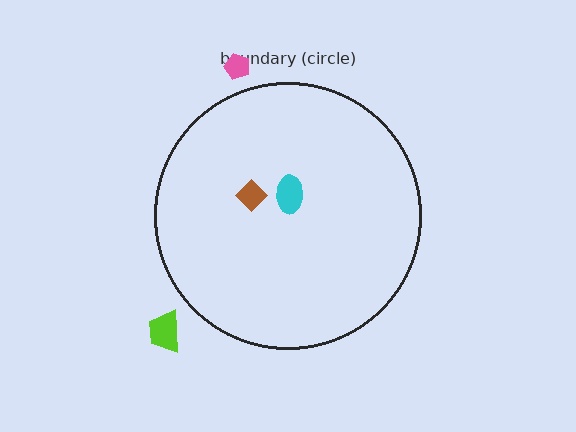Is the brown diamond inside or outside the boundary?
Inside.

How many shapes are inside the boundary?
2 inside, 2 outside.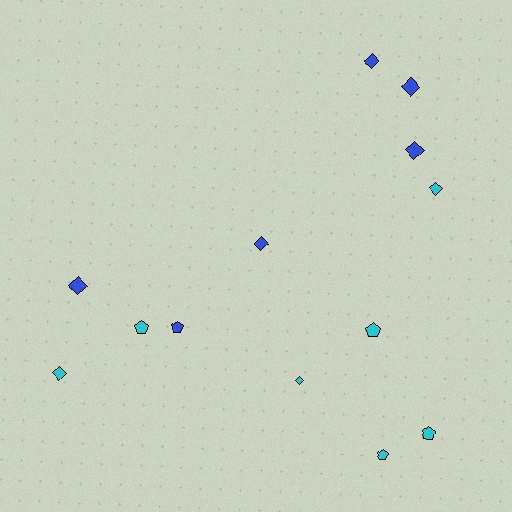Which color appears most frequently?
Cyan, with 7 objects.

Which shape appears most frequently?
Diamond, with 8 objects.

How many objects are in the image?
There are 13 objects.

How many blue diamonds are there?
There are 5 blue diamonds.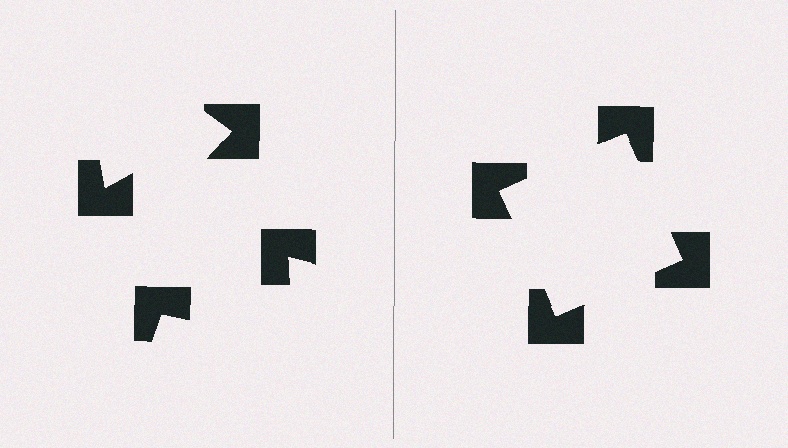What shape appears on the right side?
An illusory square.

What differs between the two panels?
The notched squares are positioned identically on both sides; only the wedge orientations differ. On the right they align to a square; on the left they are misaligned.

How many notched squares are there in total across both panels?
8 — 4 on each side.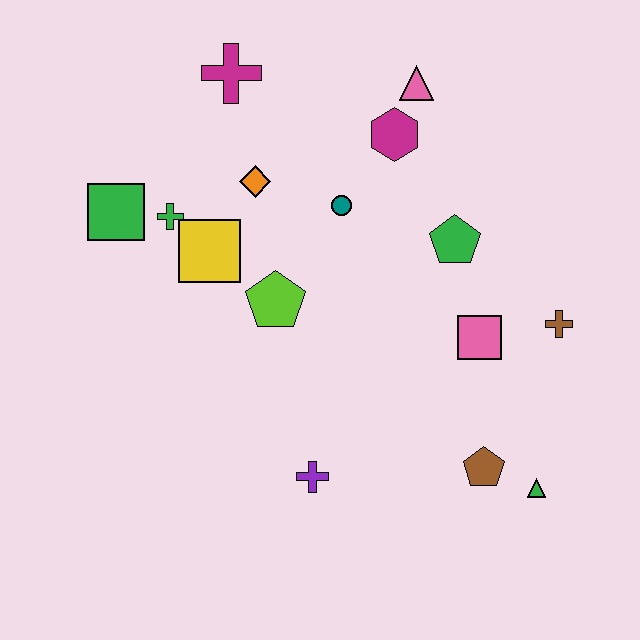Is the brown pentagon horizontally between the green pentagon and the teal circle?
No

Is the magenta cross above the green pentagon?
Yes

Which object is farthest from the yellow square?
The green triangle is farthest from the yellow square.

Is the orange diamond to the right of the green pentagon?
No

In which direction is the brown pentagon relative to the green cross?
The brown pentagon is to the right of the green cross.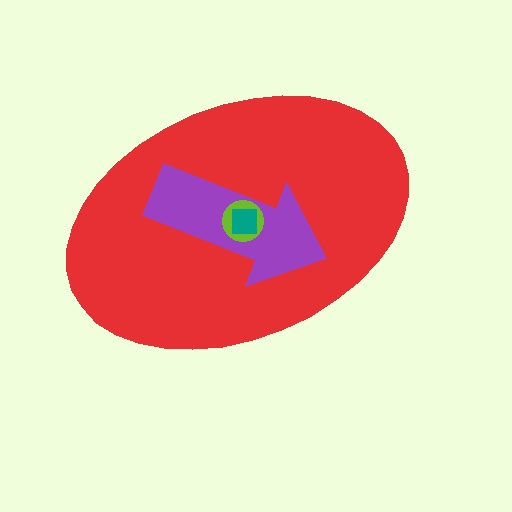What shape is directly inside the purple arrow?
The lime circle.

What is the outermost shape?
The red ellipse.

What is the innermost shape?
The teal square.